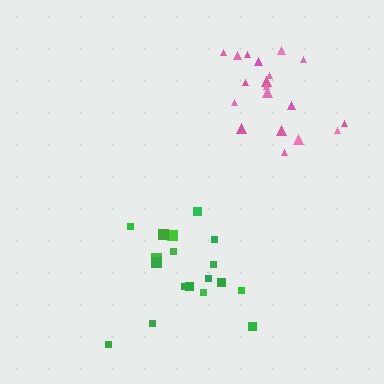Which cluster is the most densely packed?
Pink.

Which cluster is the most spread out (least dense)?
Green.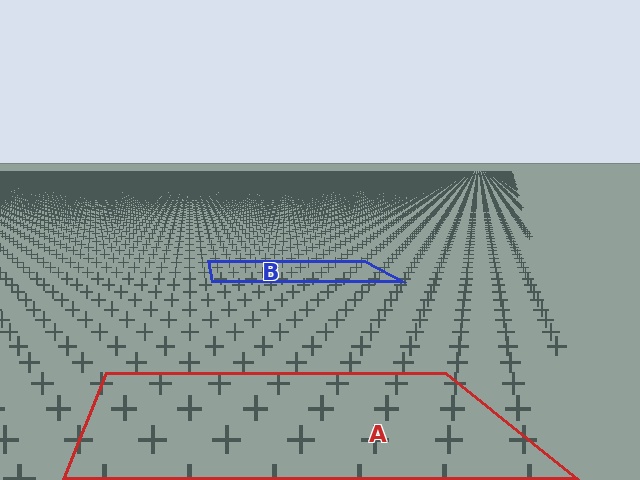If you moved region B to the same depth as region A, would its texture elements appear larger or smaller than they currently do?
They would appear larger. At a closer depth, the same texture elements are projected at a bigger on-screen size.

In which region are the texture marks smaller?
The texture marks are smaller in region B, because it is farther away.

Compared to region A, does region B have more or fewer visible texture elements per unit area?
Region B has more texture elements per unit area — they are packed more densely because it is farther away.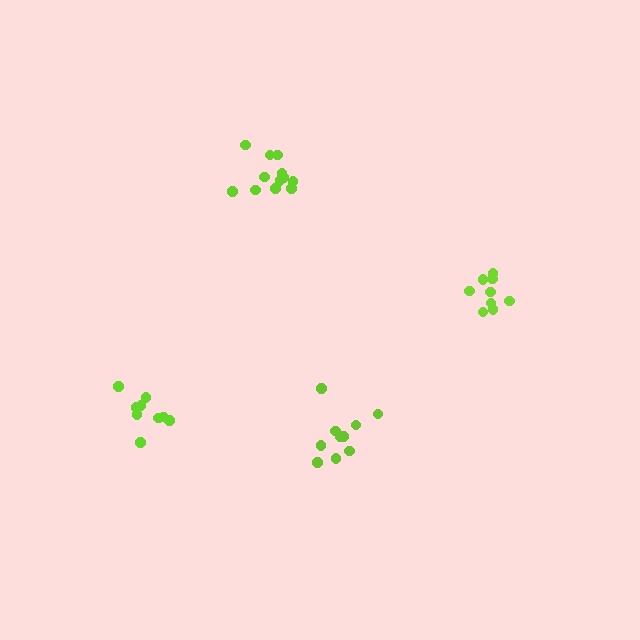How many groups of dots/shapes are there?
There are 4 groups.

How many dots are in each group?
Group 1: 9 dots, Group 2: 9 dots, Group 3: 12 dots, Group 4: 10 dots (40 total).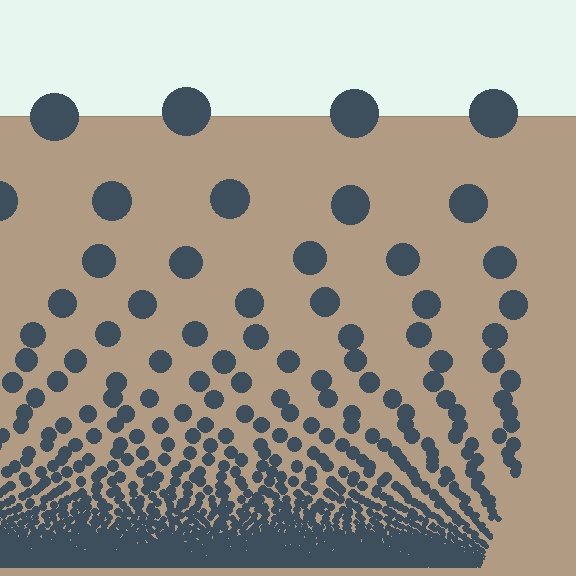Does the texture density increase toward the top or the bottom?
Density increases toward the bottom.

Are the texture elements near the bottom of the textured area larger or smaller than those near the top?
Smaller. The gradient is inverted — elements near the bottom are smaller and denser.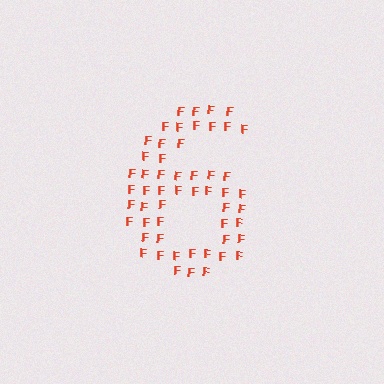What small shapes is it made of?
It is made of small letter F's.